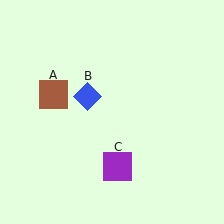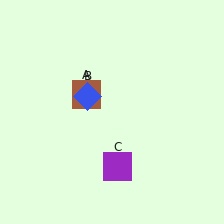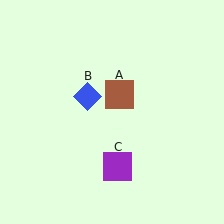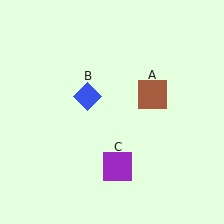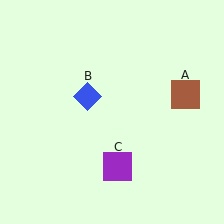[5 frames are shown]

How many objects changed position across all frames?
1 object changed position: brown square (object A).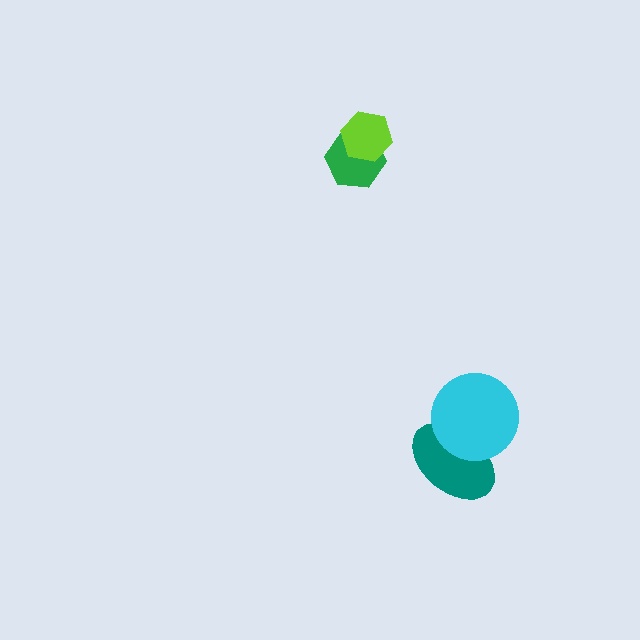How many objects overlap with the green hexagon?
1 object overlaps with the green hexagon.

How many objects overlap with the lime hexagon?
1 object overlaps with the lime hexagon.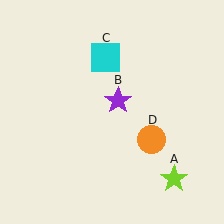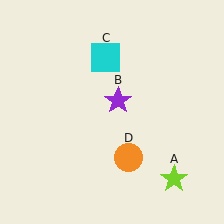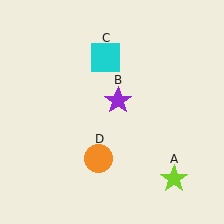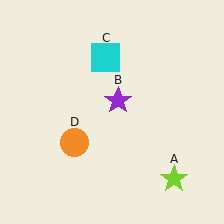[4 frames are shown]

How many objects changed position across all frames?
1 object changed position: orange circle (object D).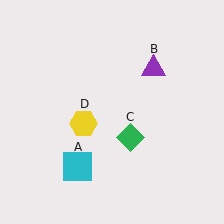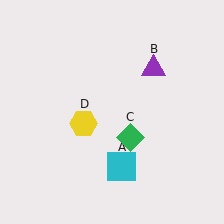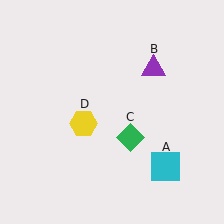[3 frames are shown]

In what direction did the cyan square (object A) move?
The cyan square (object A) moved right.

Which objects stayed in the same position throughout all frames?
Purple triangle (object B) and green diamond (object C) and yellow hexagon (object D) remained stationary.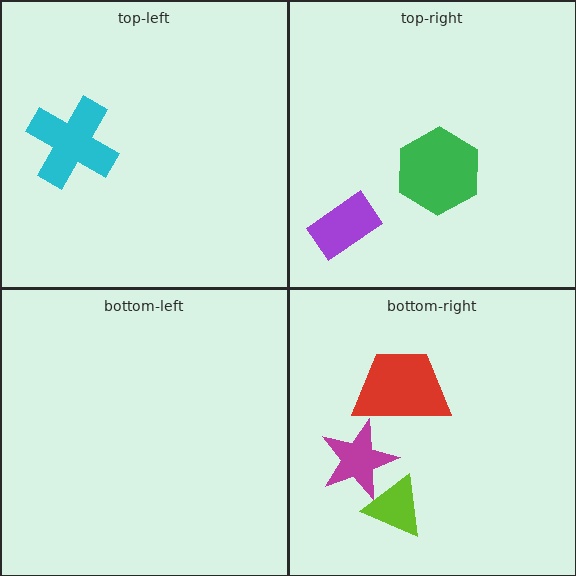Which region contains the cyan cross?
The top-left region.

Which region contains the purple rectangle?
The top-right region.